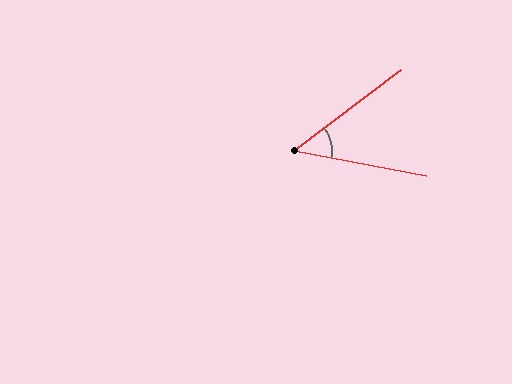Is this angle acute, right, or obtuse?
It is acute.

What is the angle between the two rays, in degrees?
Approximately 48 degrees.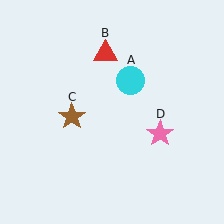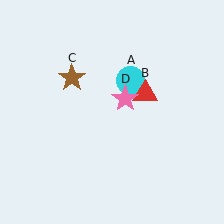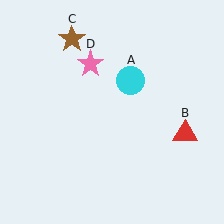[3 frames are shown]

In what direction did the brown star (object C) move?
The brown star (object C) moved up.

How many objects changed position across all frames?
3 objects changed position: red triangle (object B), brown star (object C), pink star (object D).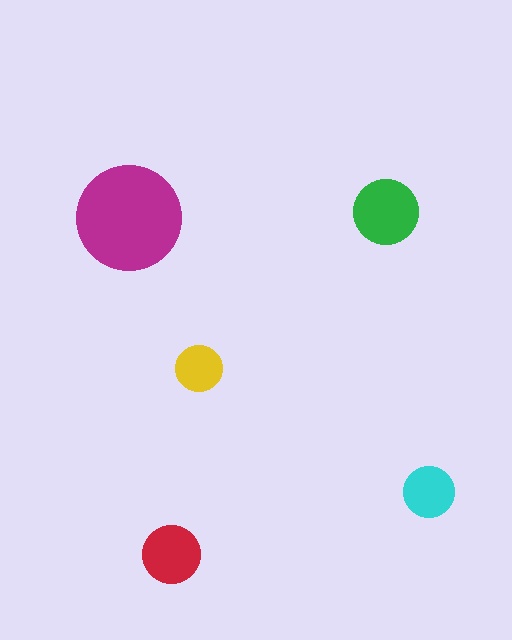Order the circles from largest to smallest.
the magenta one, the green one, the red one, the cyan one, the yellow one.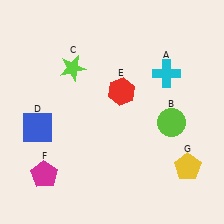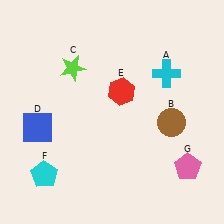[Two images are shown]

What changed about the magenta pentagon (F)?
In Image 1, F is magenta. In Image 2, it changed to cyan.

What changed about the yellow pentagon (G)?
In Image 1, G is yellow. In Image 2, it changed to pink.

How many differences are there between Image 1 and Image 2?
There are 3 differences between the two images.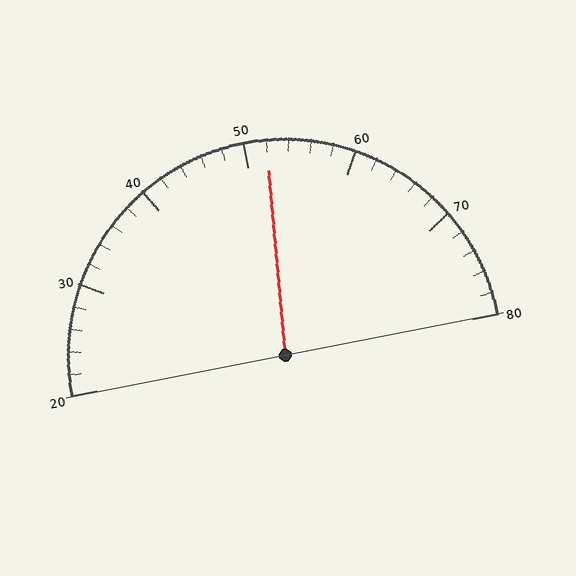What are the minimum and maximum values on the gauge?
The gauge ranges from 20 to 80.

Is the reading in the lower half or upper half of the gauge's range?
The reading is in the upper half of the range (20 to 80).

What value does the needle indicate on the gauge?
The needle indicates approximately 52.